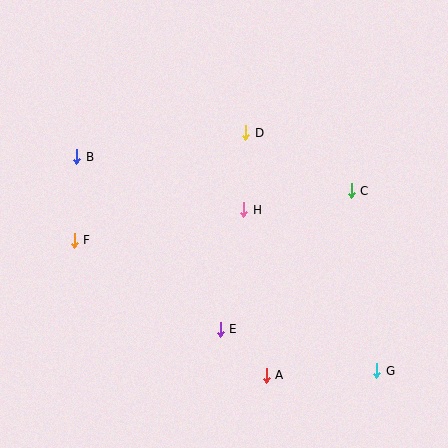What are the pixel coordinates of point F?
Point F is at (74, 240).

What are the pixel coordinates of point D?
Point D is at (246, 133).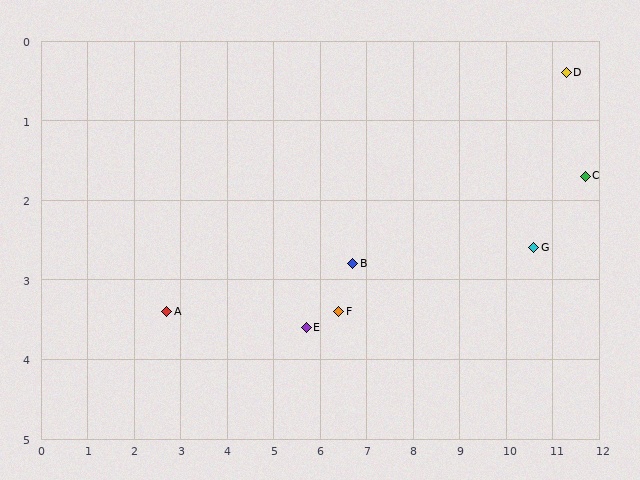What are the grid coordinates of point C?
Point C is at approximately (11.7, 1.7).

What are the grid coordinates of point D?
Point D is at approximately (11.3, 0.4).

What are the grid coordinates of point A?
Point A is at approximately (2.7, 3.4).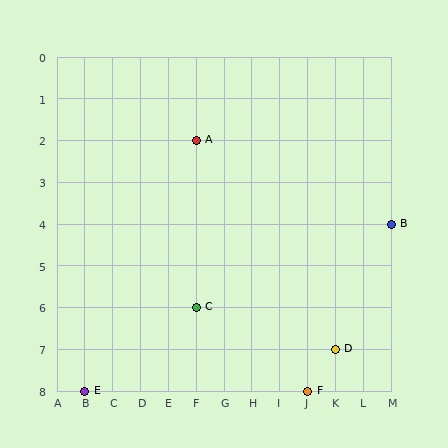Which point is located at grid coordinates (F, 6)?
Point C is at (F, 6).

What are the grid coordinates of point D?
Point D is at grid coordinates (K, 7).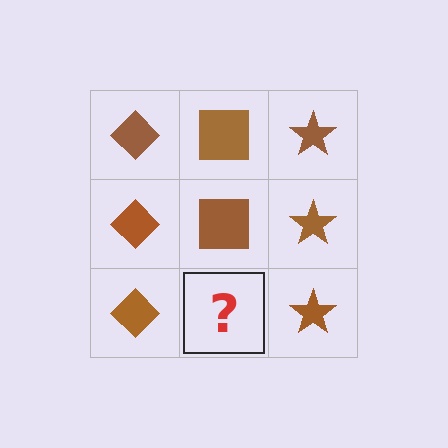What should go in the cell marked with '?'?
The missing cell should contain a brown square.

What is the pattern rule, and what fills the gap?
The rule is that each column has a consistent shape. The gap should be filled with a brown square.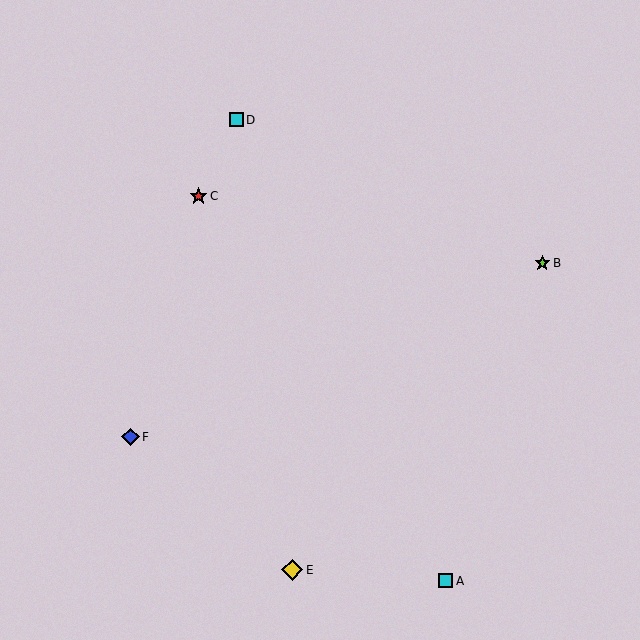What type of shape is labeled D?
Shape D is a cyan square.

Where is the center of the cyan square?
The center of the cyan square is at (237, 120).